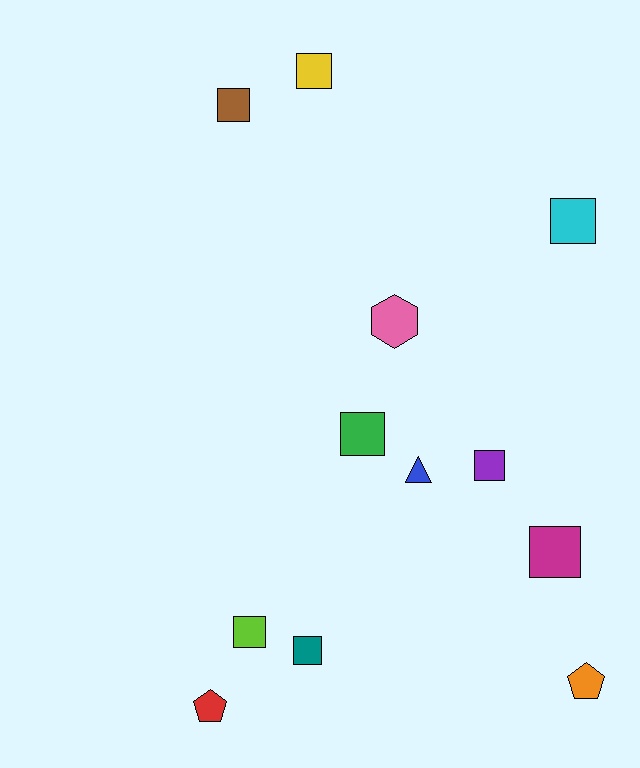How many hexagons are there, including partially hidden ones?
There is 1 hexagon.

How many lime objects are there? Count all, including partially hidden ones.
There is 1 lime object.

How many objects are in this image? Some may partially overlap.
There are 12 objects.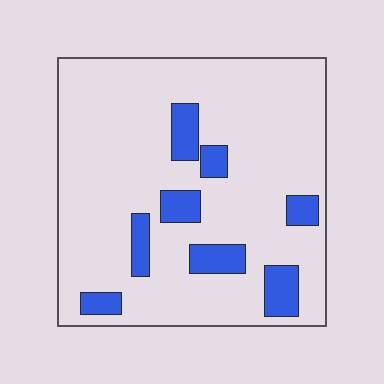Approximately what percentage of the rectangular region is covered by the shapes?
Approximately 15%.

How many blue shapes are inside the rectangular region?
8.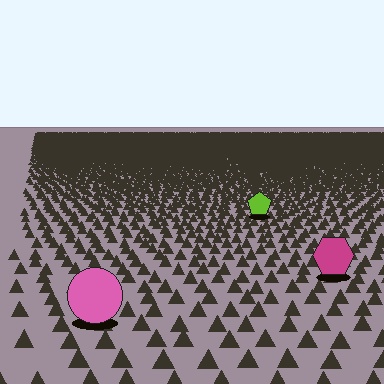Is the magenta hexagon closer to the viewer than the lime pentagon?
Yes. The magenta hexagon is closer — you can tell from the texture gradient: the ground texture is coarser near it.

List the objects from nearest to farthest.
From nearest to farthest: the pink circle, the magenta hexagon, the lime pentagon.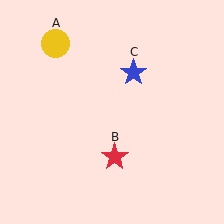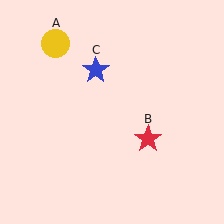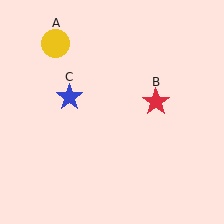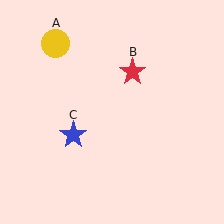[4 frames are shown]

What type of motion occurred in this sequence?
The red star (object B), blue star (object C) rotated counterclockwise around the center of the scene.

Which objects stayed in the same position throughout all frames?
Yellow circle (object A) remained stationary.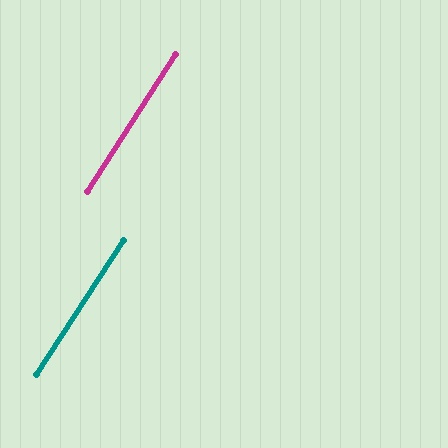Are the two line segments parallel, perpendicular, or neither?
Parallel — their directions differ by only 0.4°.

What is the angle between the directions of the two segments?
Approximately 0 degrees.